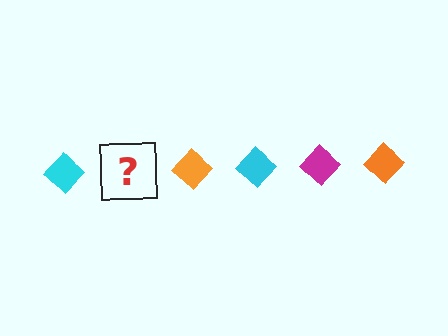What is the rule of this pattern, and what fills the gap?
The rule is that the pattern cycles through cyan, magenta, orange diamonds. The gap should be filled with a magenta diamond.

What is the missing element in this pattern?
The missing element is a magenta diamond.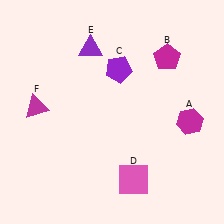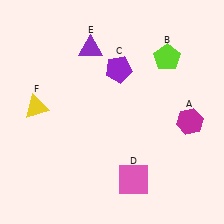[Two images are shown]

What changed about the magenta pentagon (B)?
In Image 1, B is magenta. In Image 2, it changed to lime.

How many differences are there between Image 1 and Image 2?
There are 2 differences between the two images.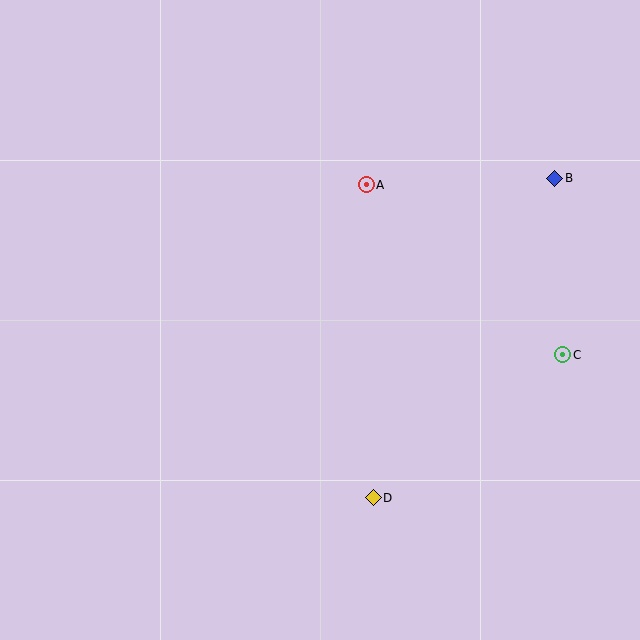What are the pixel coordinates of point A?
Point A is at (366, 185).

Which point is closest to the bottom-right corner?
Point C is closest to the bottom-right corner.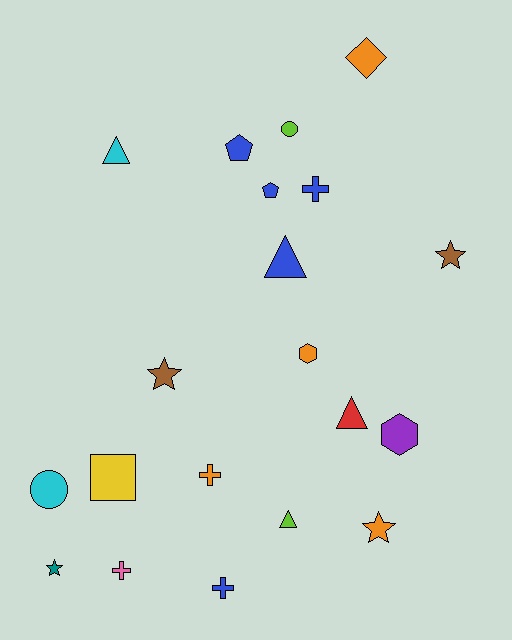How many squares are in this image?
There is 1 square.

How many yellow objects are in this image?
There is 1 yellow object.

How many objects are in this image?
There are 20 objects.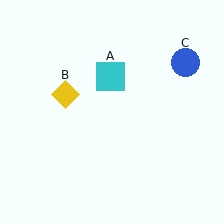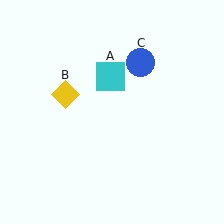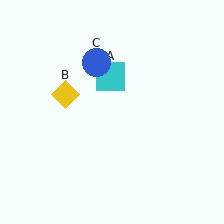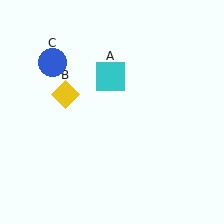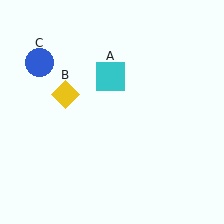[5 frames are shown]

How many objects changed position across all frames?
1 object changed position: blue circle (object C).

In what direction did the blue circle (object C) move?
The blue circle (object C) moved left.